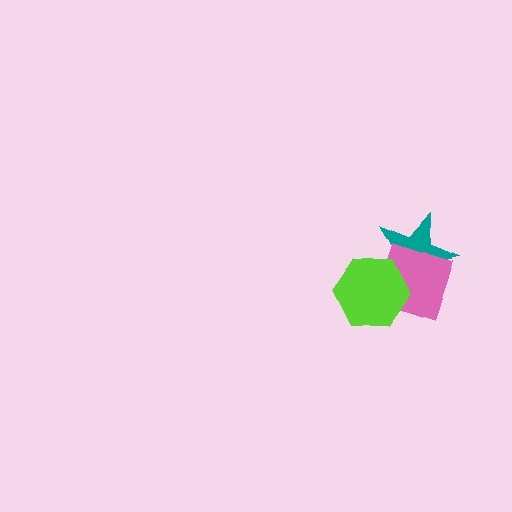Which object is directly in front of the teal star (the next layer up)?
The pink diamond is directly in front of the teal star.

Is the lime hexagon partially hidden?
No, no other shape covers it.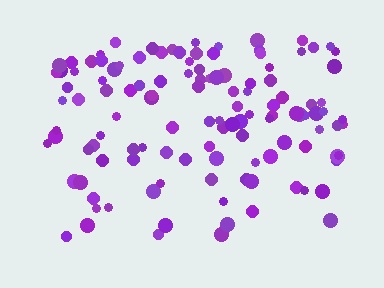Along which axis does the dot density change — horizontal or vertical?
Vertical.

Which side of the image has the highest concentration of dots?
The top.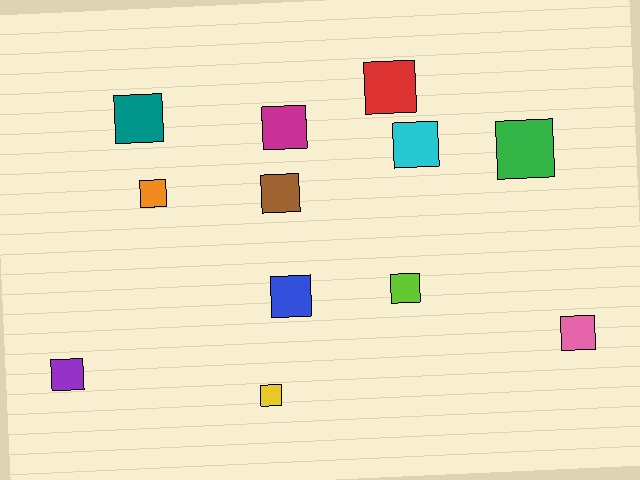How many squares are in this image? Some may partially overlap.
There are 12 squares.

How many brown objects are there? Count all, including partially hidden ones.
There is 1 brown object.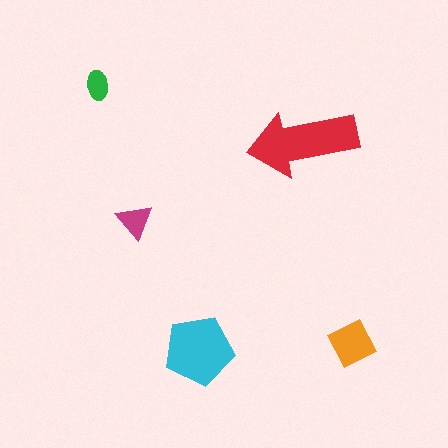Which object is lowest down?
The cyan pentagon is bottommost.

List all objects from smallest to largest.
The green ellipse, the magenta triangle, the orange square, the cyan pentagon, the red arrow.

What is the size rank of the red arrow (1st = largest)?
1st.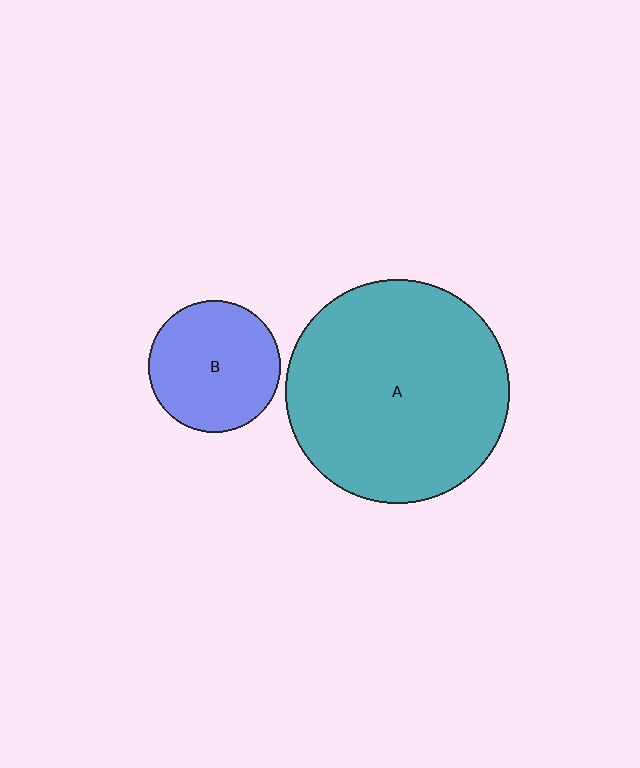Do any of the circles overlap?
No, none of the circles overlap.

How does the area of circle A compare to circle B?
Approximately 2.9 times.